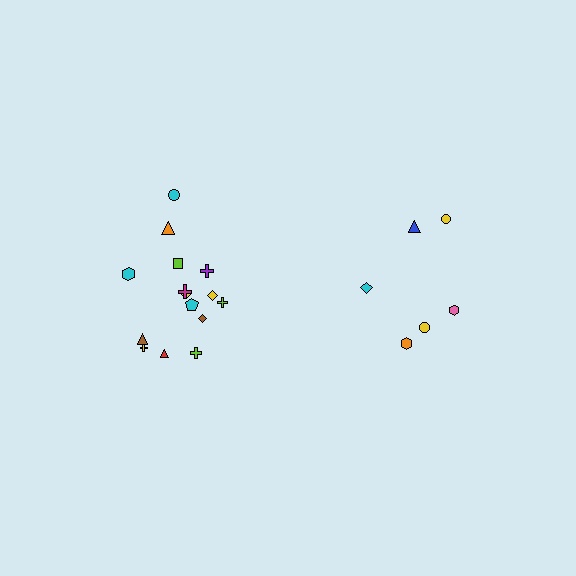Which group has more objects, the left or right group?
The left group.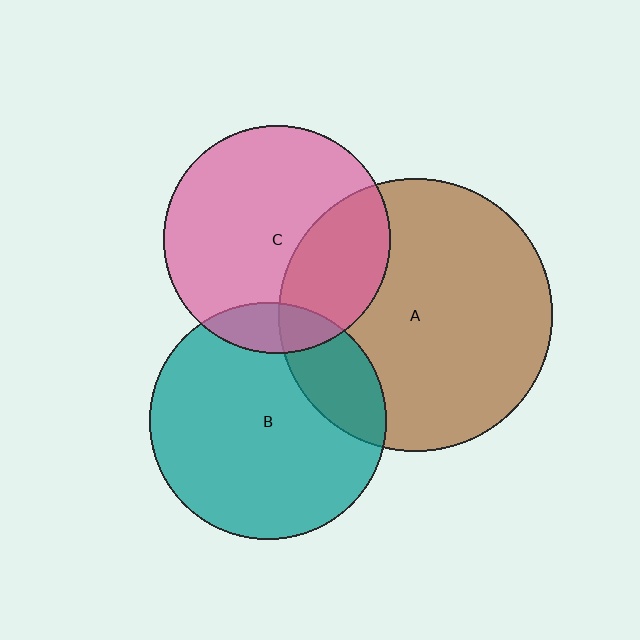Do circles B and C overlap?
Yes.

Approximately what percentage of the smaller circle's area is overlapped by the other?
Approximately 10%.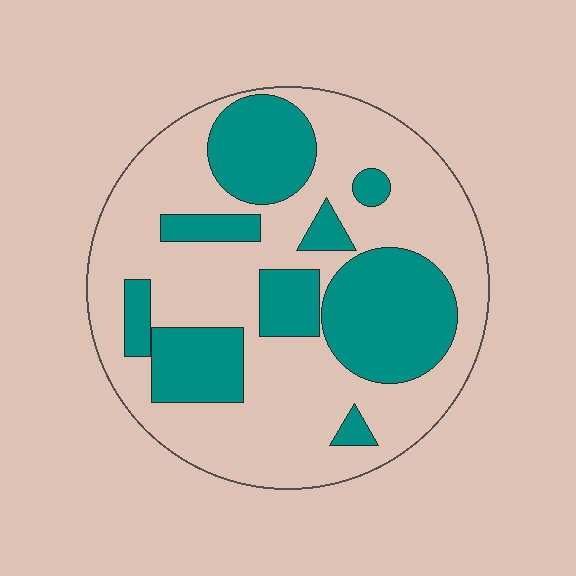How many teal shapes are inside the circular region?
9.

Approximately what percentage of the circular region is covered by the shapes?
Approximately 35%.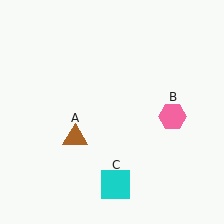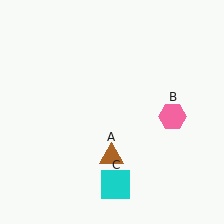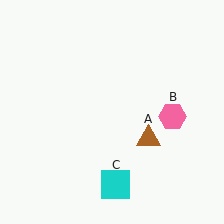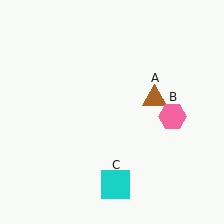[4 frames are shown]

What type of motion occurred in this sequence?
The brown triangle (object A) rotated counterclockwise around the center of the scene.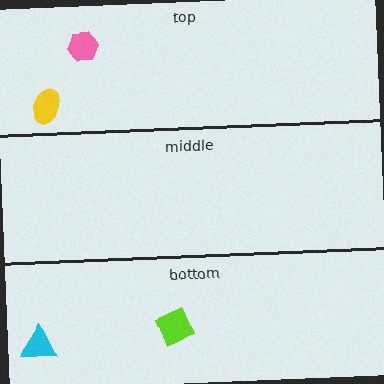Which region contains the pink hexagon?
The top region.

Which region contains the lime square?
The bottom region.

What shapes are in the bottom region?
The lime square, the cyan triangle.